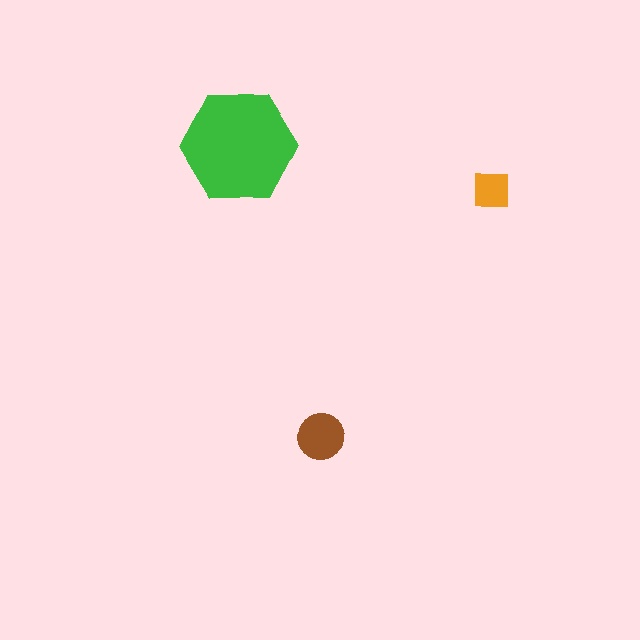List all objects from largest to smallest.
The green hexagon, the brown circle, the orange square.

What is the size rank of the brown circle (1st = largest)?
2nd.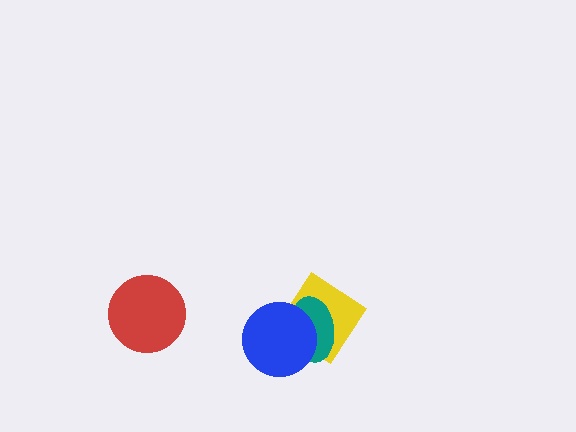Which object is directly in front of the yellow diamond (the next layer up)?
The teal ellipse is directly in front of the yellow diamond.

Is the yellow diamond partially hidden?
Yes, it is partially covered by another shape.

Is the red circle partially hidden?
No, no other shape covers it.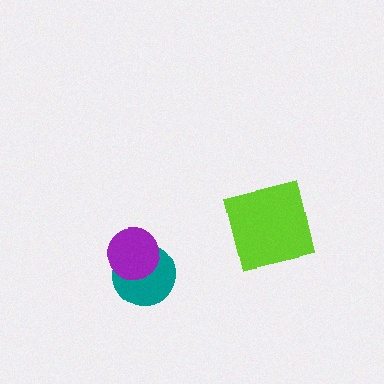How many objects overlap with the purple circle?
1 object overlaps with the purple circle.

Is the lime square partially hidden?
No, no other shape covers it.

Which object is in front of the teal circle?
The purple circle is in front of the teal circle.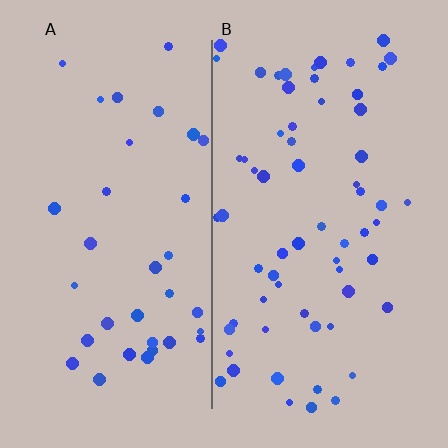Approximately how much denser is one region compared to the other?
Approximately 1.9× — region B over region A.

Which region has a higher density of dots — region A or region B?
B (the right).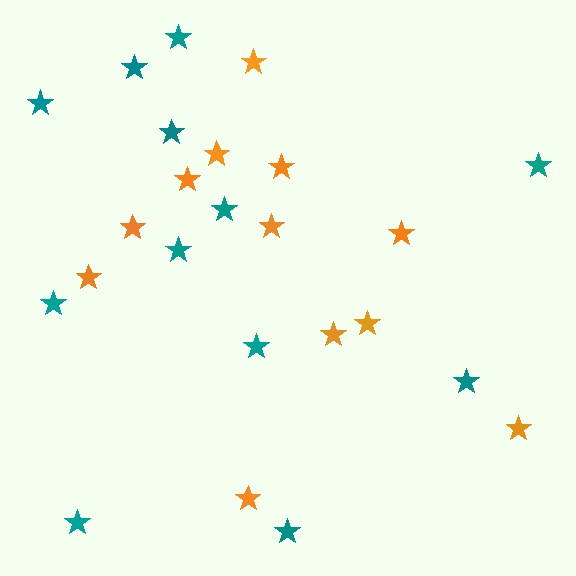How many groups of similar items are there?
There are 2 groups: one group of teal stars (12) and one group of orange stars (12).